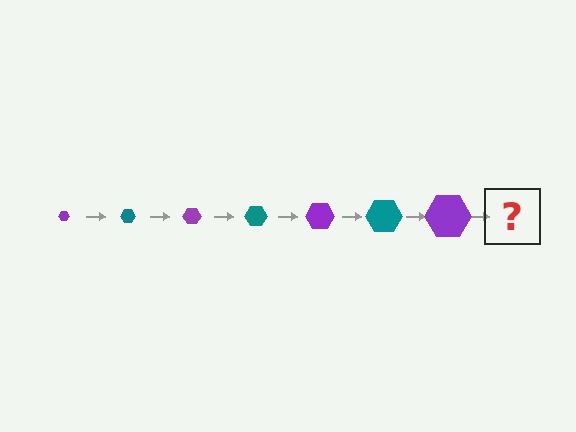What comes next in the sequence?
The next element should be a teal hexagon, larger than the previous one.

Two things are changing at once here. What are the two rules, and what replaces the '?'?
The two rules are that the hexagon grows larger each step and the color cycles through purple and teal. The '?' should be a teal hexagon, larger than the previous one.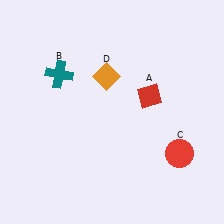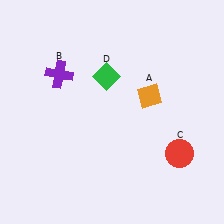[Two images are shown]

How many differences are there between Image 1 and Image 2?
There are 3 differences between the two images.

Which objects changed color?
A changed from red to orange. B changed from teal to purple. D changed from orange to green.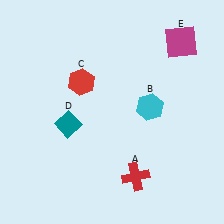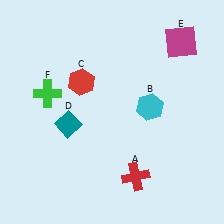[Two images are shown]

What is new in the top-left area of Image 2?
A green cross (F) was added in the top-left area of Image 2.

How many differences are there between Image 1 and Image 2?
There is 1 difference between the two images.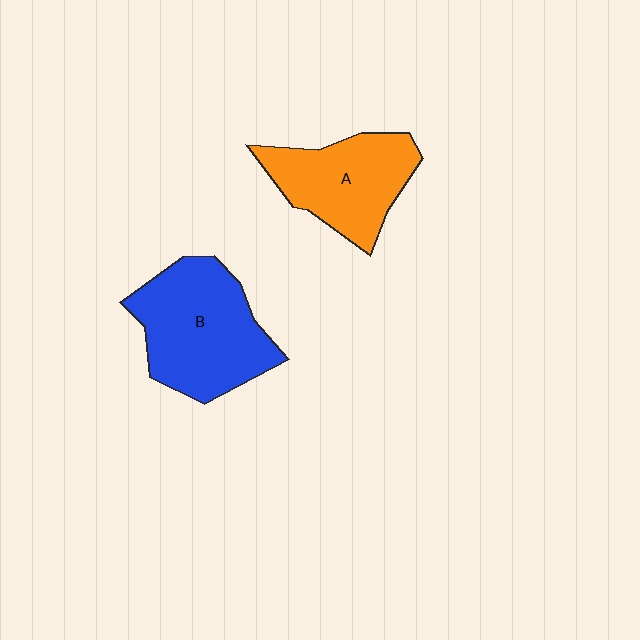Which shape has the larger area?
Shape B (blue).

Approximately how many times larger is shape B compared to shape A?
Approximately 1.3 times.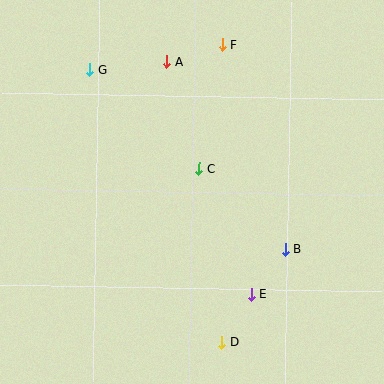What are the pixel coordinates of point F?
Point F is at (222, 44).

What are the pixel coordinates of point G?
Point G is at (90, 70).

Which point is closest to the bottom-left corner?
Point D is closest to the bottom-left corner.